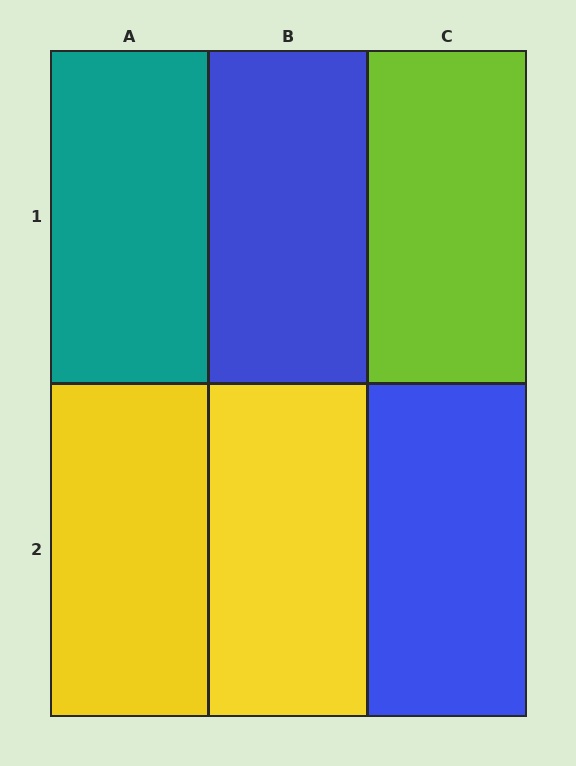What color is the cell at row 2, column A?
Yellow.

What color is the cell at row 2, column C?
Blue.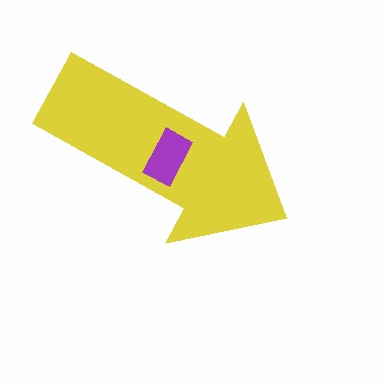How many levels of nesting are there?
2.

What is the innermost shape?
The purple rectangle.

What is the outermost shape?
The yellow arrow.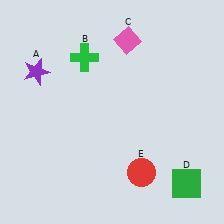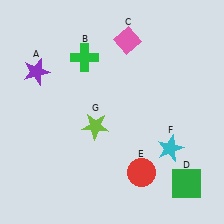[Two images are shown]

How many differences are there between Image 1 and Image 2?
There are 2 differences between the two images.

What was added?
A cyan star (F), a lime star (G) were added in Image 2.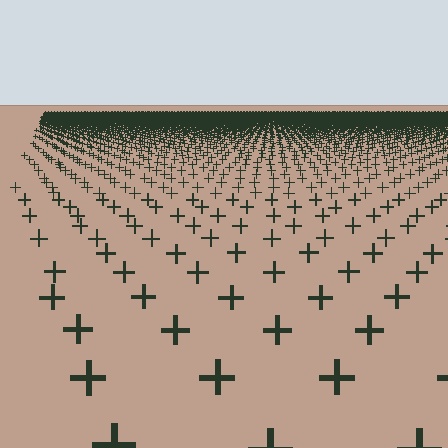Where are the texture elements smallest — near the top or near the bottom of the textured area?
Near the top.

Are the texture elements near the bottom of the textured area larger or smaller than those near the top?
Larger. Near the bottom, elements are closer to the viewer and appear at a bigger on-screen size.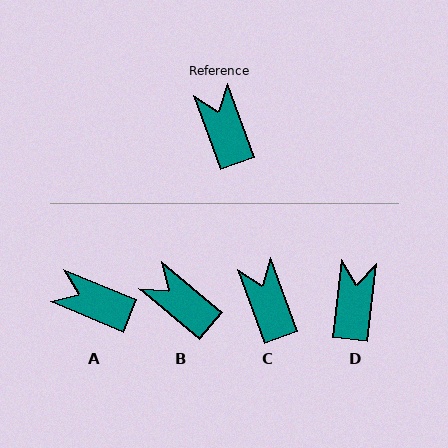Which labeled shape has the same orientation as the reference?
C.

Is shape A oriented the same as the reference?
No, it is off by about 48 degrees.